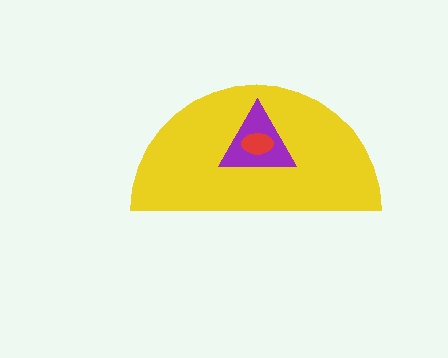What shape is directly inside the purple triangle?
The red ellipse.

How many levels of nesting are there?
3.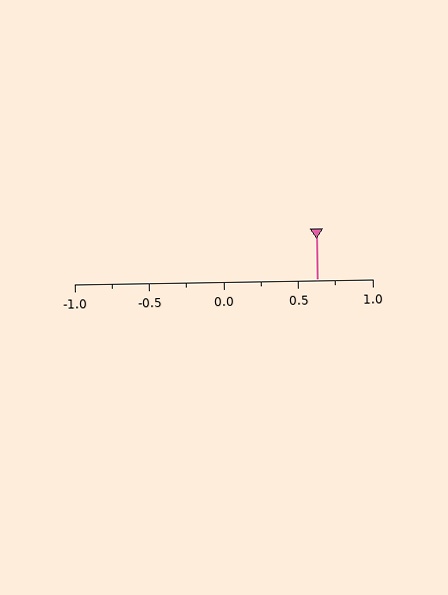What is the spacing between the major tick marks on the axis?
The major ticks are spaced 0.5 apart.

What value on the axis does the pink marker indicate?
The marker indicates approximately 0.62.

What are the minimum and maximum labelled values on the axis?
The axis runs from -1.0 to 1.0.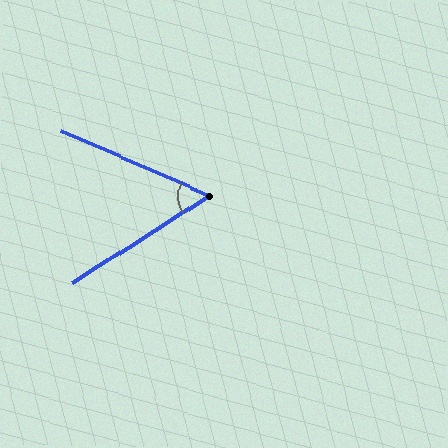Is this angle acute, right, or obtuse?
It is acute.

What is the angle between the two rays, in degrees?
Approximately 56 degrees.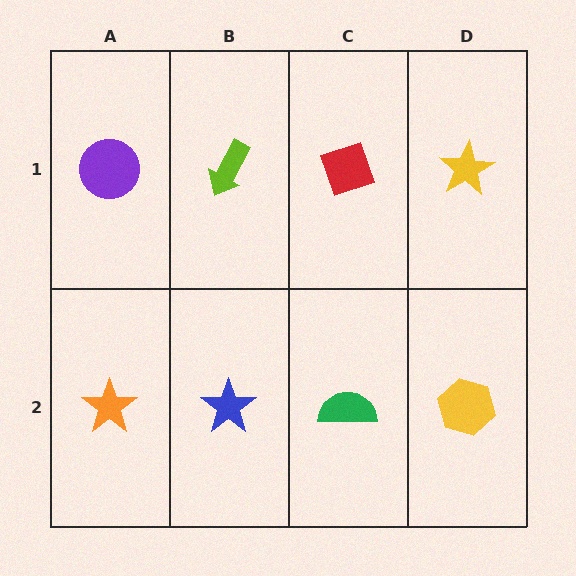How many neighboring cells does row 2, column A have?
2.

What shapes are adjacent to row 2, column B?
A lime arrow (row 1, column B), an orange star (row 2, column A), a green semicircle (row 2, column C).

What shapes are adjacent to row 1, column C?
A green semicircle (row 2, column C), a lime arrow (row 1, column B), a yellow star (row 1, column D).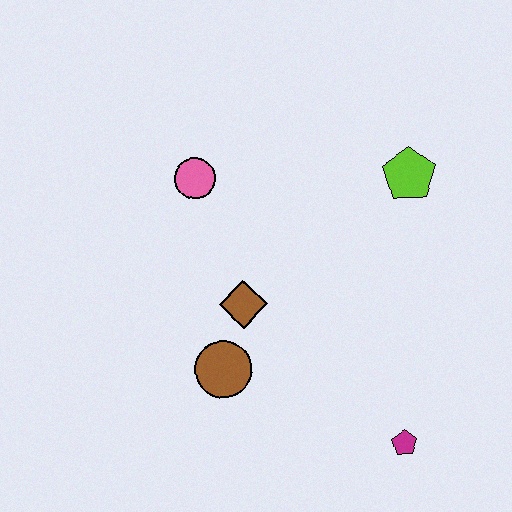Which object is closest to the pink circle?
The brown diamond is closest to the pink circle.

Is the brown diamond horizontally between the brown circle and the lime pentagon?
Yes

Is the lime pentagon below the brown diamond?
No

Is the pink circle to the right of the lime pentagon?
No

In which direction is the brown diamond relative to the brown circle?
The brown diamond is above the brown circle.